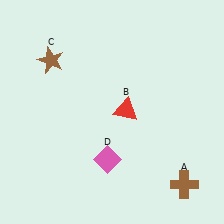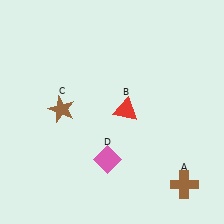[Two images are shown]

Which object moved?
The brown star (C) moved down.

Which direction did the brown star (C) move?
The brown star (C) moved down.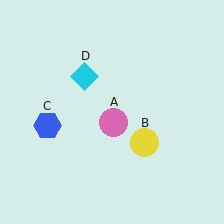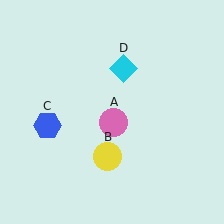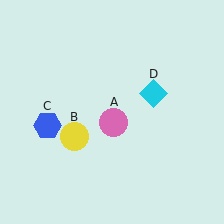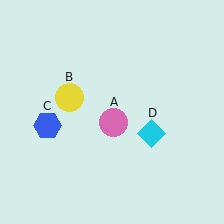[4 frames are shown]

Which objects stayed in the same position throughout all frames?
Pink circle (object A) and blue hexagon (object C) remained stationary.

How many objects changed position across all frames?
2 objects changed position: yellow circle (object B), cyan diamond (object D).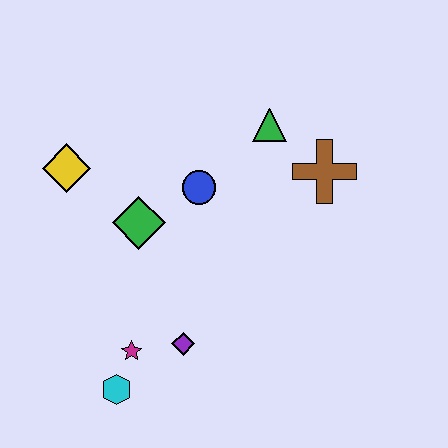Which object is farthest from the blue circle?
The cyan hexagon is farthest from the blue circle.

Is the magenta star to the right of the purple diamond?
No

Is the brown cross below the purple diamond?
No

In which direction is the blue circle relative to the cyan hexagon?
The blue circle is above the cyan hexagon.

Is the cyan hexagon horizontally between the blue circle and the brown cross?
No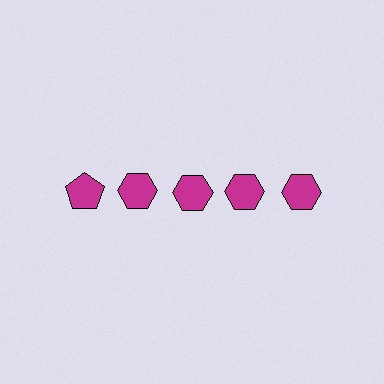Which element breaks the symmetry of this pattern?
The magenta pentagon in the top row, leftmost column breaks the symmetry. All other shapes are magenta hexagons.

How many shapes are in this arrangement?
There are 5 shapes arranged in a grid pattern.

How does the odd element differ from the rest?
It has a different shape: pentagon instead of hexagon.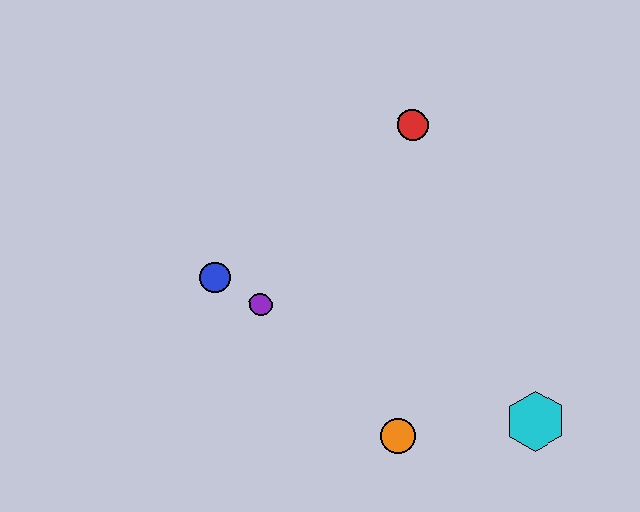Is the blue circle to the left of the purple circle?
Yes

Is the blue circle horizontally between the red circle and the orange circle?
No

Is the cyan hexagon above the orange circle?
Yes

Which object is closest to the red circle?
The purple circle is closest to the red circle.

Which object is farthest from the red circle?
The cyan hexagon is farthest from the red circle.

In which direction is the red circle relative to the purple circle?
The red circle is above the purple circle.